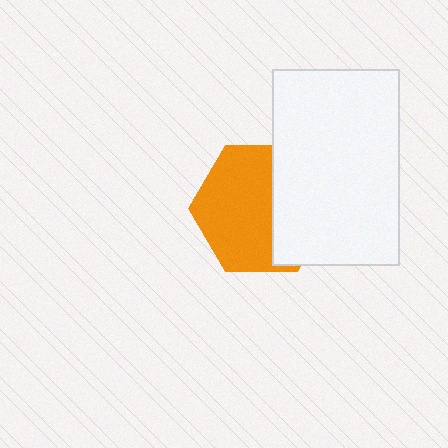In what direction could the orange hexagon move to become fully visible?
The orange hexagon could move left. That would shift it out from behind the white rectangle entirely.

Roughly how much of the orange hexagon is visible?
About half of it is visible (roughly 60%).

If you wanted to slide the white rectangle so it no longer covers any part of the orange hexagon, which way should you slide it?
Slide it right — that is the most direct way to separate the two shapes.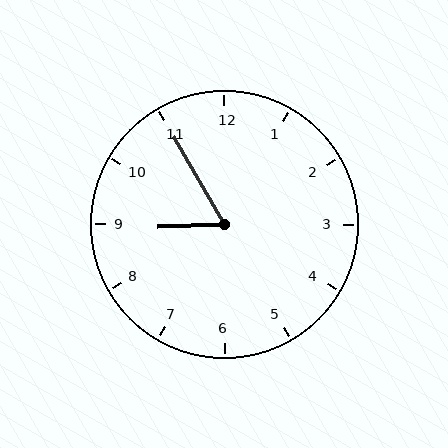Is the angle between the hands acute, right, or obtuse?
It is acute.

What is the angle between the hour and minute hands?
Approximately 62 degrees.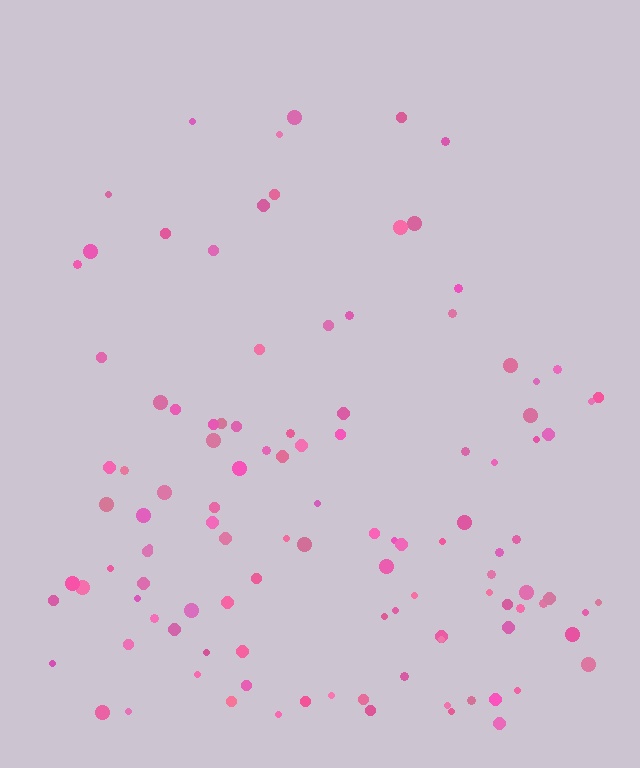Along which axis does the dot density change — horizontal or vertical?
Vertical.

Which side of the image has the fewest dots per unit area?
The top.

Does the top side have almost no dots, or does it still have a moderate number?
Still a moderate number, just noticeably fewer than the bottom.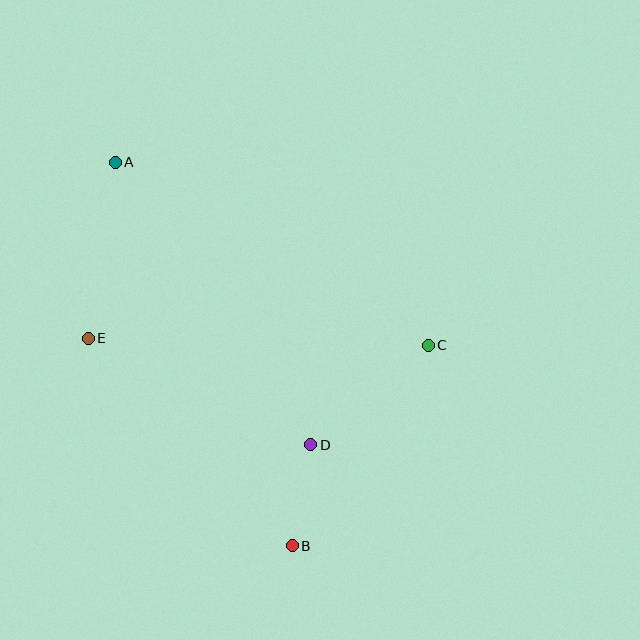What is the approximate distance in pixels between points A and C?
The distance between A and C is approximately 362 pixels.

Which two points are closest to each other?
Points B and D are closest to each other.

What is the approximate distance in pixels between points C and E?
The distance between C and E is approximately 340 pixels.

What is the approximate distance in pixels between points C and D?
The distance between C and D is approximately 154 pixels.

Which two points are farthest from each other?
Points A and B are farthest from each other.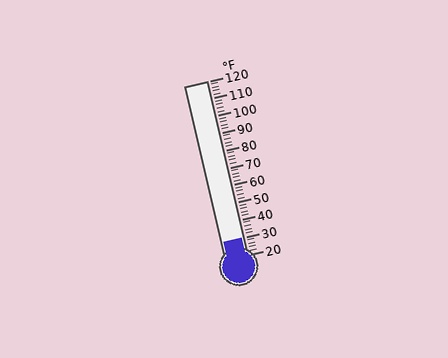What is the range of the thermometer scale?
The thermometer scale ranges from 20°F to 120°F.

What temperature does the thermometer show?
The thermometer shows approximately 30°F.